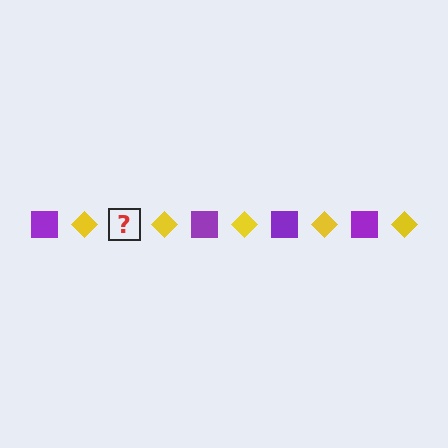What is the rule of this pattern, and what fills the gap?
The rule is that the pattern alternates between purple square and yellow diamond. The gap should be filled with a purple square.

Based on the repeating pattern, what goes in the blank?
The blank should be a purple square.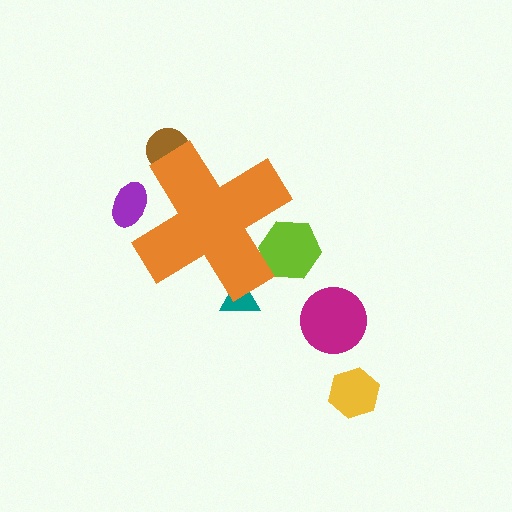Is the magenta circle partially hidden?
No, the magenta circle is fully visible.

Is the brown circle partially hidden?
Yes, the brown circle is partially hidden behind the orange cross.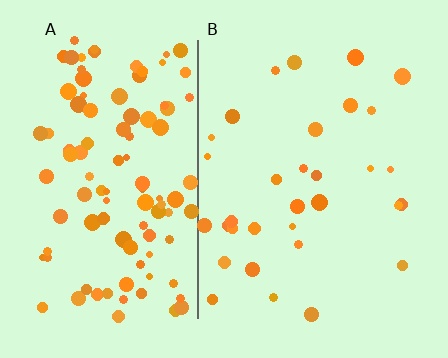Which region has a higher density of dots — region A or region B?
A (the left).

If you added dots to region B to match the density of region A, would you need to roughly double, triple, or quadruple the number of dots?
Approximately triple.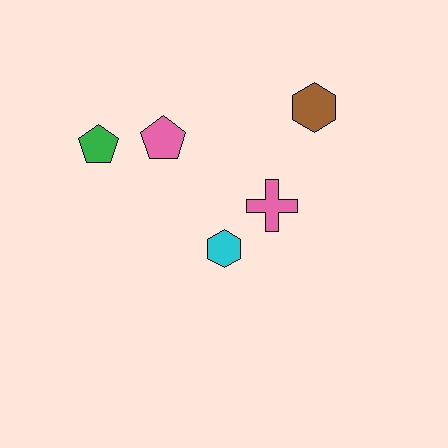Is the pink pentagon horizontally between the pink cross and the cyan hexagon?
No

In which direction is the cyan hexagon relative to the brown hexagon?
The cyan hexagon is below the brown hexagon.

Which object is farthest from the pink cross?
The green pentagon is farthest from the pink cross.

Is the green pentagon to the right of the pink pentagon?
No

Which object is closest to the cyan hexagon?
The pink cross is closest to the cyan hexagon.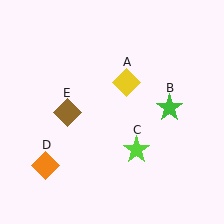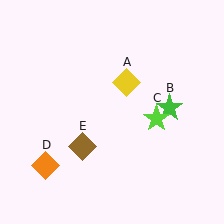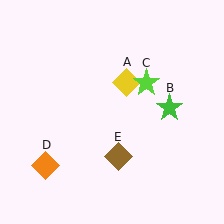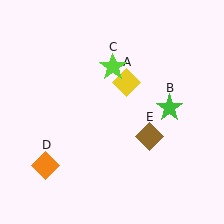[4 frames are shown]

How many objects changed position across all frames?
2 objects changed position: lime star (object C), brown diamond (object E).